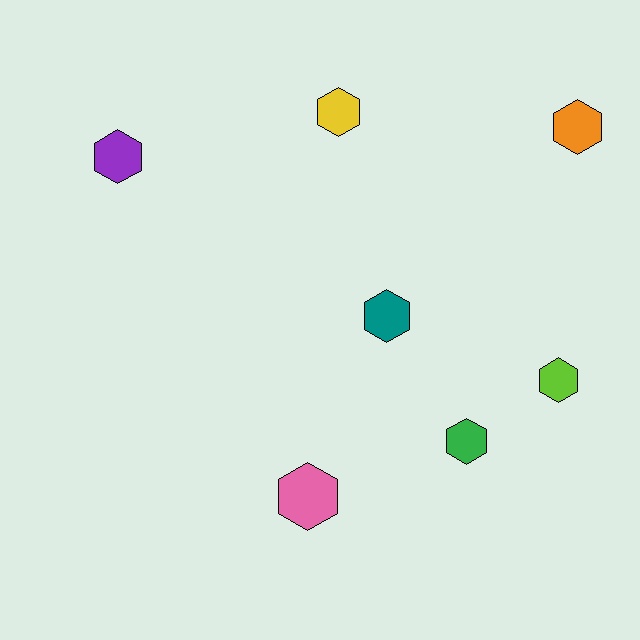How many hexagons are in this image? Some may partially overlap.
There are 7 hexagons.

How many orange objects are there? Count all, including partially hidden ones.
There is 1 orange object.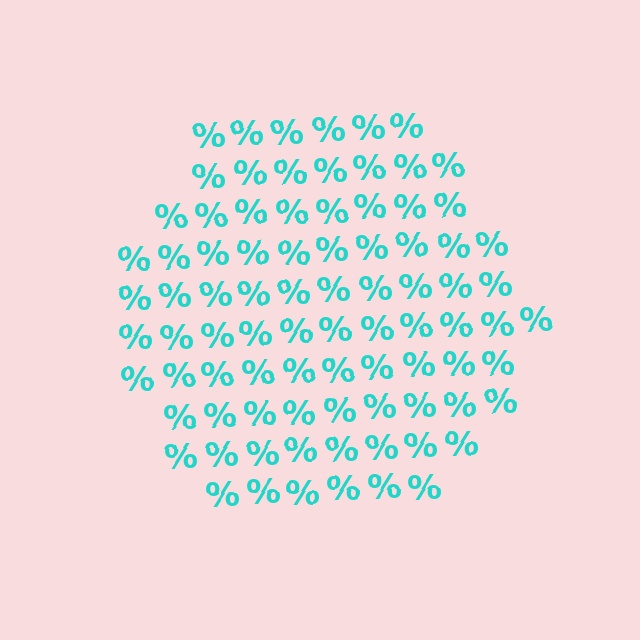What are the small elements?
The small elements are percent signs.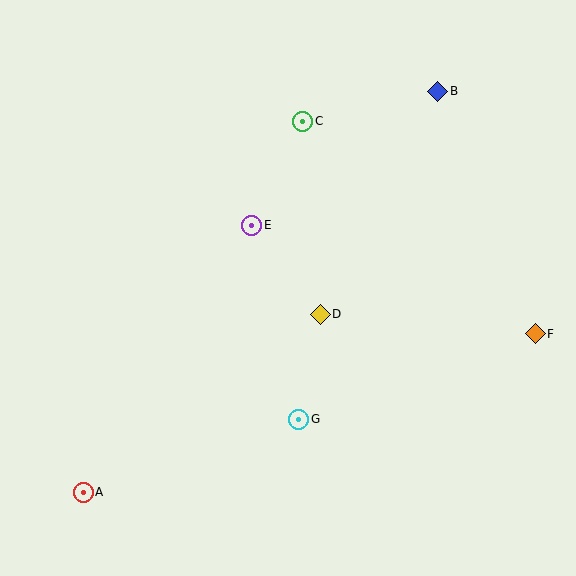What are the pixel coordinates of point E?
Point E is at (252, 225).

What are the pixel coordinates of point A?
Point A is at (83, 492).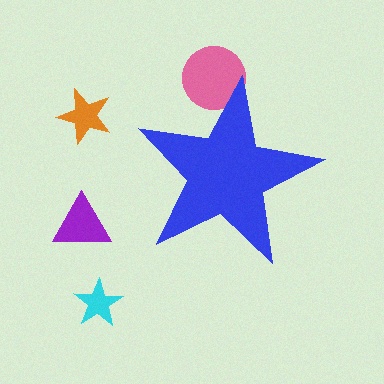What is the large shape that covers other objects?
A blue star.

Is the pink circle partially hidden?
Yes, the pink circle is partially hidden behind the blue star.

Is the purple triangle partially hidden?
No, the purple triangle is fully visible.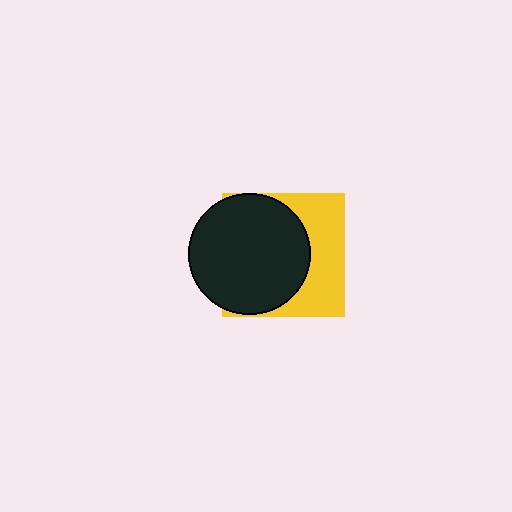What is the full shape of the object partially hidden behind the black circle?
The partially hidden object is a yellow square.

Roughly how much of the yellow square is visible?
A small part of it is visible (roughly 40%).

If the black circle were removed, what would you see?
You would see the complete yellow square.